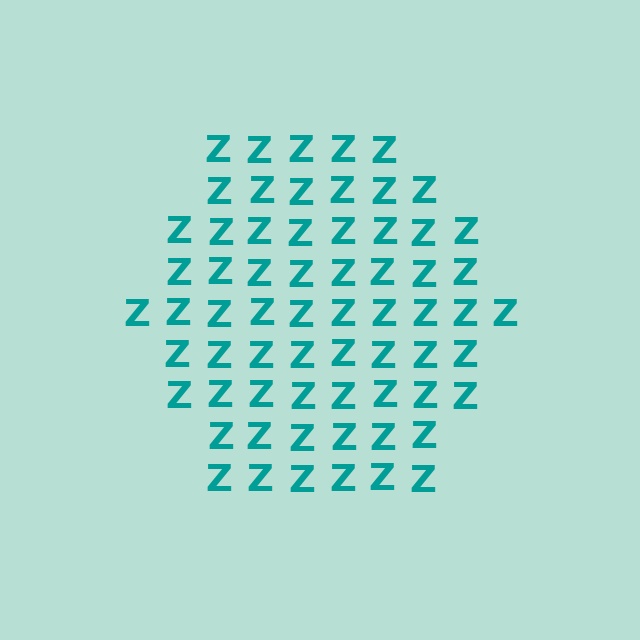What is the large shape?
The large shape is a hexagon.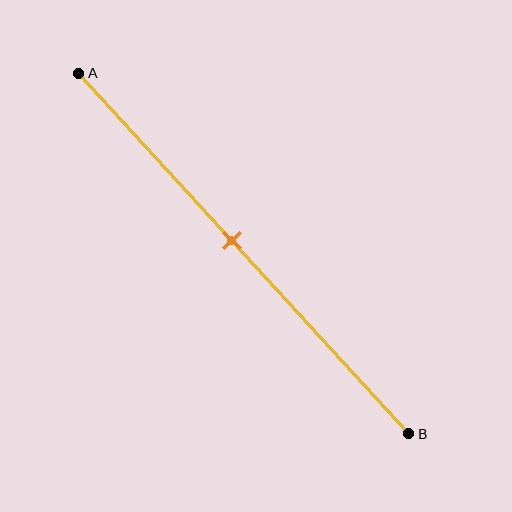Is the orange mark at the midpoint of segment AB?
No, the mark is at about 45% from A, not at the 50% midpoint.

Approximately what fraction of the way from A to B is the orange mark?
The orange mark is approximately 45% of the way from A to B.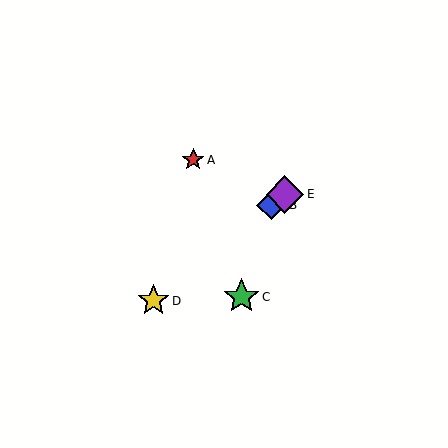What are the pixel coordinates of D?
Object D is at (154, 301).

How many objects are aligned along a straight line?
3 objects (B, D, E) are aligned along a straight line.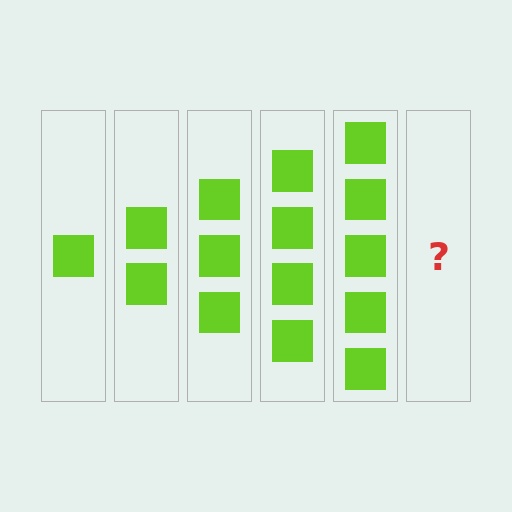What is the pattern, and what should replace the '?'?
The pattern is that each step adds one more square. The '?' should be 6 squares.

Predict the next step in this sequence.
The next step is 6 squares.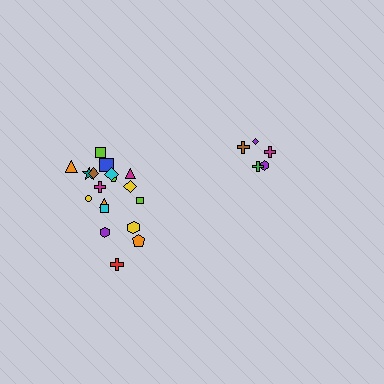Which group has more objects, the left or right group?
The left group.